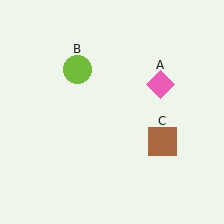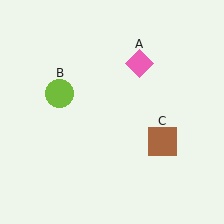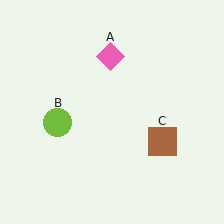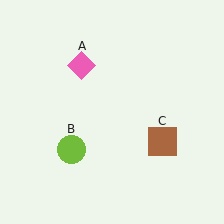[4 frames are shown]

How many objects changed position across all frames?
2 objects changed position: pink diamond (object A), lime circle (object B).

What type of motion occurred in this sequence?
The pink diamond (object A), lime circle (object B) rotated counterclockwise around the center of the scene.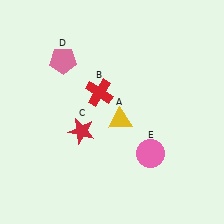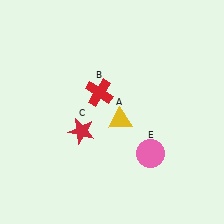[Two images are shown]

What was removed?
The pink pentagon (D) was removed in Image 2.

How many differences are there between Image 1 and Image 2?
There is 1 difference between the two images.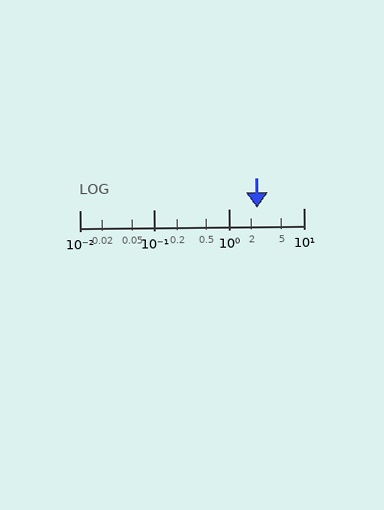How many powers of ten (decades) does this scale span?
The scale spans 3 decades, from 0.01 to 10.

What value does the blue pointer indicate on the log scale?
The pointer indicates approximately 2.4.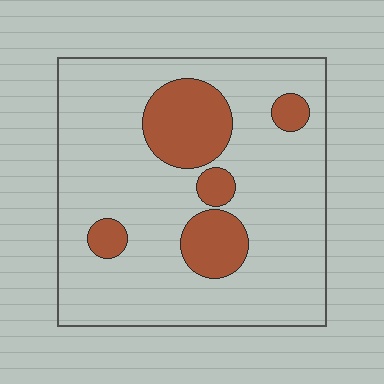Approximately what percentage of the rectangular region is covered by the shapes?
Approximately 20%.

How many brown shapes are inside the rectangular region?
5.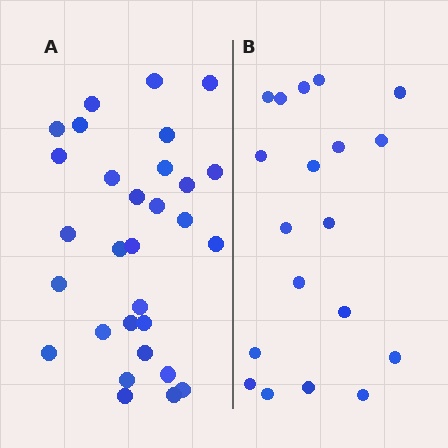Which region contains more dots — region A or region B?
Region A (the left region) has more dots.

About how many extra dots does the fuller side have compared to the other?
Region A has roughly 12 or so more dots than region B.